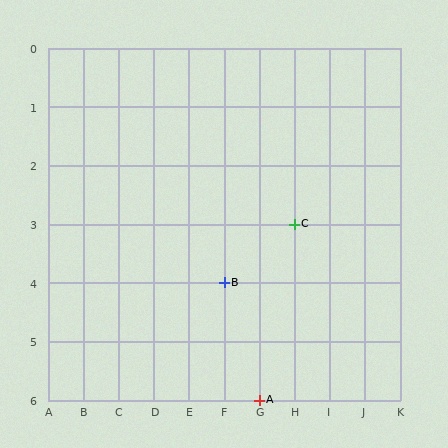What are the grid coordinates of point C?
Point C is at grid coordinates (H, 3).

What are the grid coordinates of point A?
Point A is at grid coordinates (G, 6).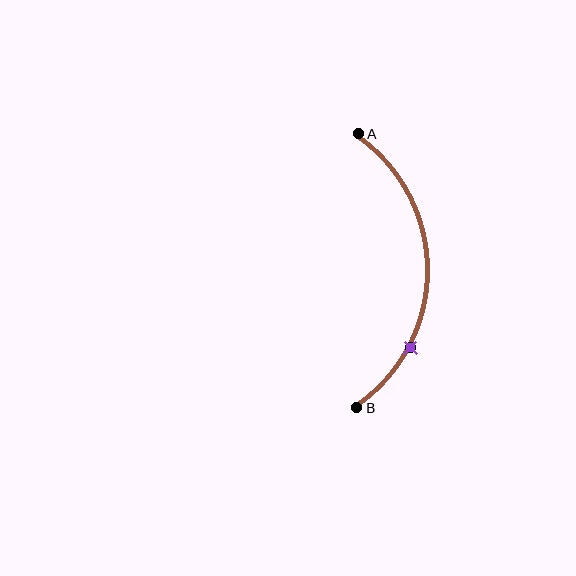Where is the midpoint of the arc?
The arc midpoint is the point on the curve farthest from the straight line joining A and B. It sits to the right of that line.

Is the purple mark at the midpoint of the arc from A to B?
No. The purple mark lies on the arc but is closer to endpoint B. The arc midpoint would be at the point on the curve equidistant along the arc from both A and B.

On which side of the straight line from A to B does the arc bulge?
The arc bulges to the right of the straight line connecting A and B.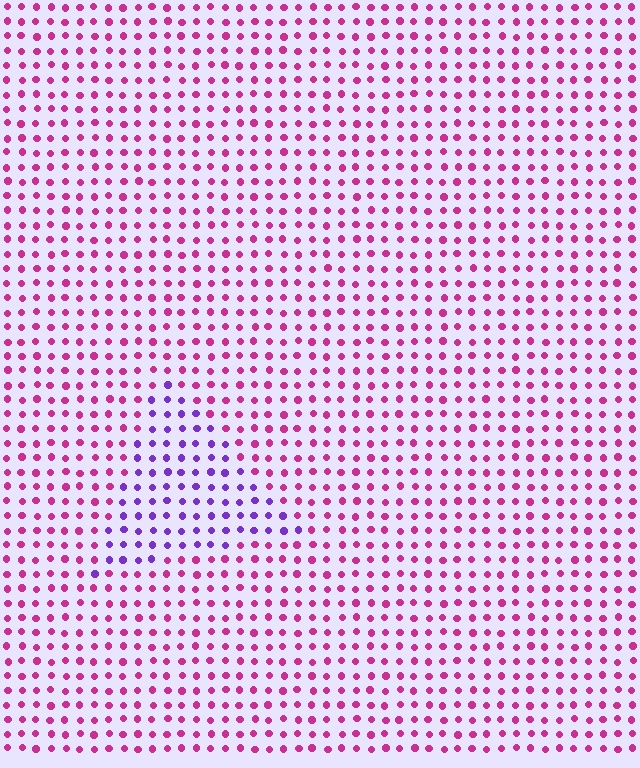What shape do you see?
I see a triangle.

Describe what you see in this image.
The image is filled with small magenta elements in a uniform arrangement. A triangle-shaped region is visible where the elements are tinted to a slightly different hue, forming a subtle color boundary.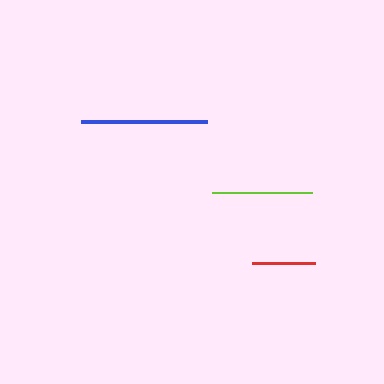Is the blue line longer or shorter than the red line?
The blue line is longer than the red line.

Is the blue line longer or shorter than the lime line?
The blue line is longer than the lime line.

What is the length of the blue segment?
The blue segment is approximately 126 pixels long.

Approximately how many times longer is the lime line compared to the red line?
The lime line is approximately 1.6 times the length of the red line.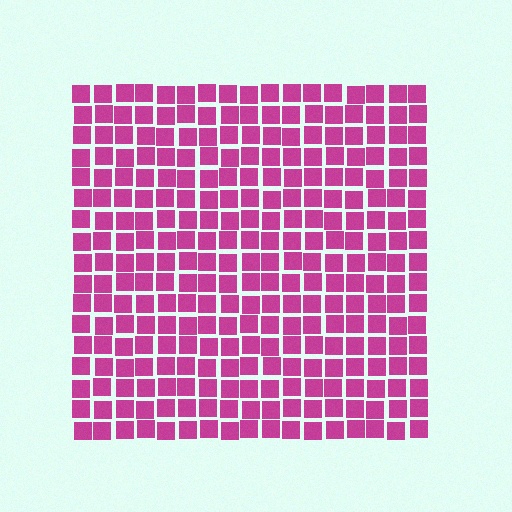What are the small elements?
The small elements are squares.